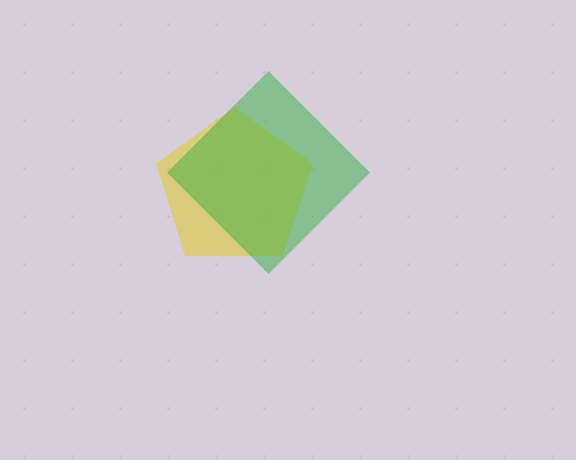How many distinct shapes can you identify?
There are 2 distinct shapes: a yellow pentagon, a green diamond.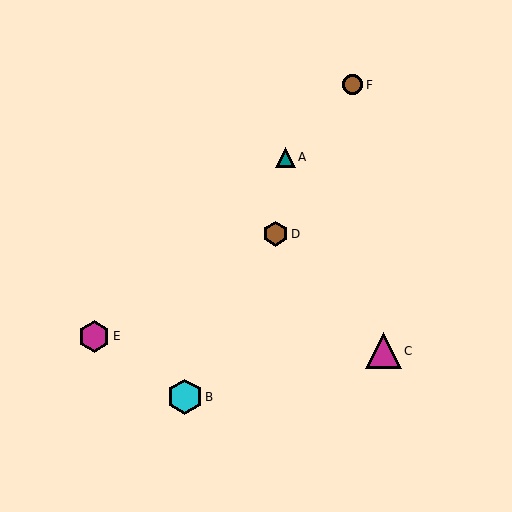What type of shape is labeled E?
Shape E is a magenta hexagon.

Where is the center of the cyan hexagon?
The center of the cyan hexagon is at (185, 397).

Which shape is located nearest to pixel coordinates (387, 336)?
The magenta triangle (labeled C) at (383, 351) is nearest to that location.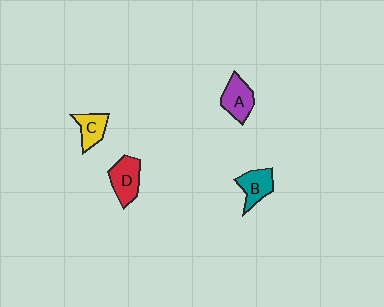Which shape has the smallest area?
Shape C (yellow).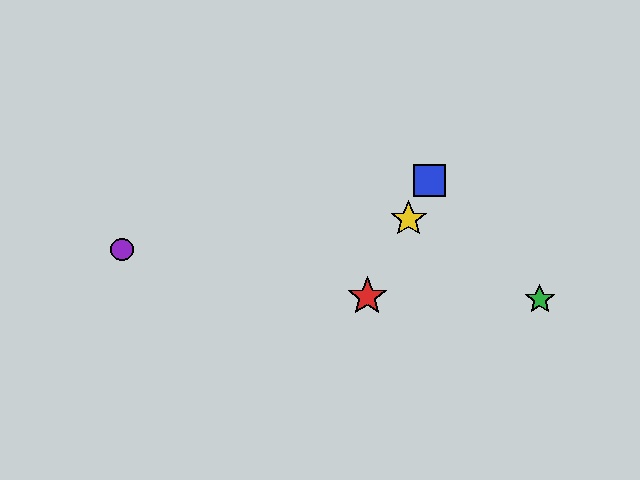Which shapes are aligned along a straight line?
The red star, the blue square, the yellow star are aligned along a straight line.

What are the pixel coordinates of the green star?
The green star is at (540, 299).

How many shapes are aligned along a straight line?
3 shapes (the red star, the blue square, the yellow star) are aligned along a straight line.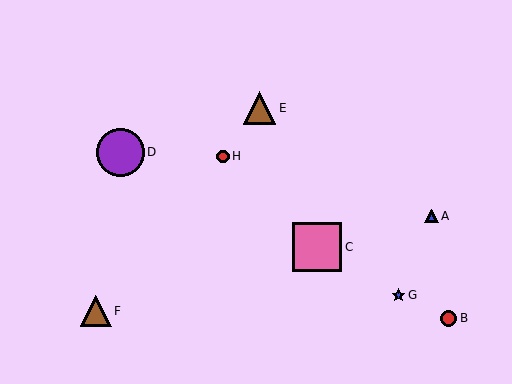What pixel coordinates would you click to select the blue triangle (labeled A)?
Click at (432, 216) to select the blue triangle A.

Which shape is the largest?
The pink square (labeled C) is the largest.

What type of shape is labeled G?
Shape G is a blue star.